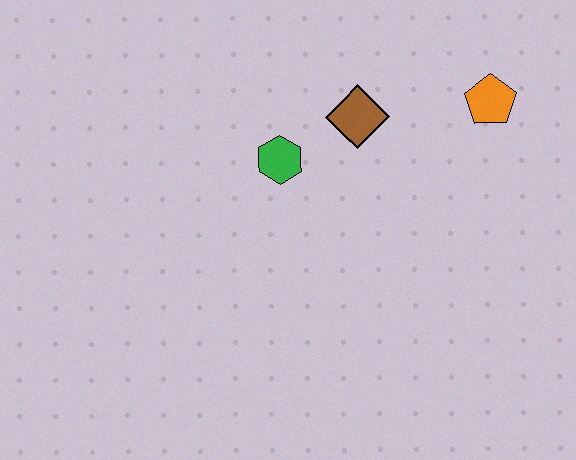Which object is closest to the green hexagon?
The brown diamond is closest to the green hexagon.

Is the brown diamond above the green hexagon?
Yes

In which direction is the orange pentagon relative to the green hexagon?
The orange pentagon is to the right of the green hexagon.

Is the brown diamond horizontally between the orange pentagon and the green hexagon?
Yes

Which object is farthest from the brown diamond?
The orange pentagon is farthest from the brown diamond.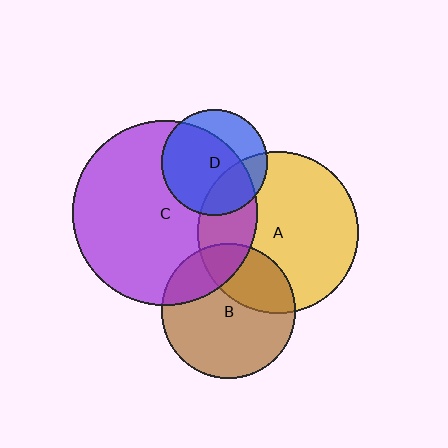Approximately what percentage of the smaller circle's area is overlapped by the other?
Approximately 25%.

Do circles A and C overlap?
Yes.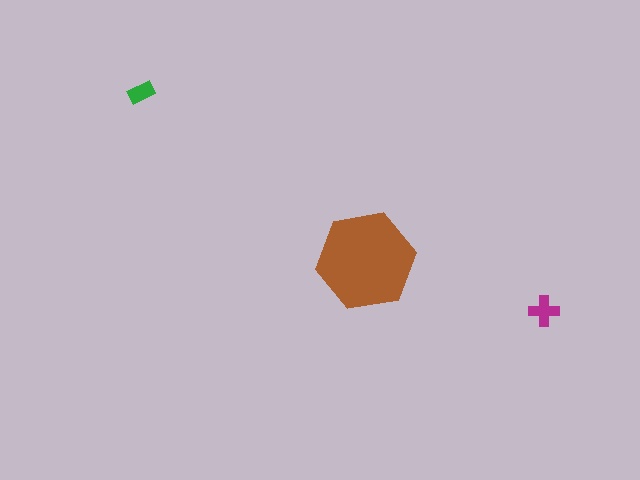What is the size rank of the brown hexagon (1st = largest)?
1st.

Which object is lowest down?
The magenta cross is bottommost.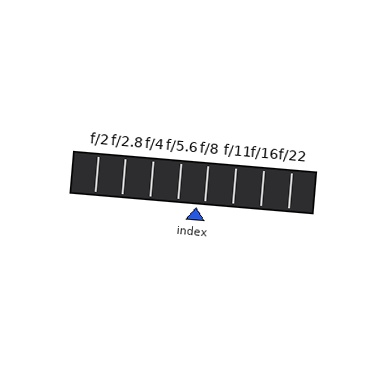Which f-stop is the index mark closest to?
The index mark is closest to f/8.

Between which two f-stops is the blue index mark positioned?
The index mark is between f/5.6 and f/8.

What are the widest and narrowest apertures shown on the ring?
The widest aperture shown is f/2 and the narrowest is f/22.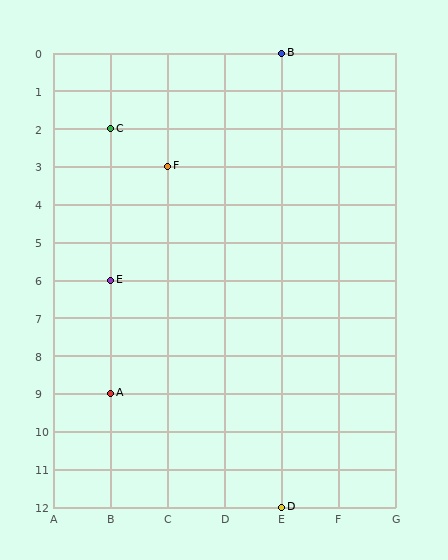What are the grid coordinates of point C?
Point C is at grid coordinates (B, 2).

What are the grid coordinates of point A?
Point A is at grid coordinates (B, 9).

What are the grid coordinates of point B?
Point B is at grid coordinates (E, 0).